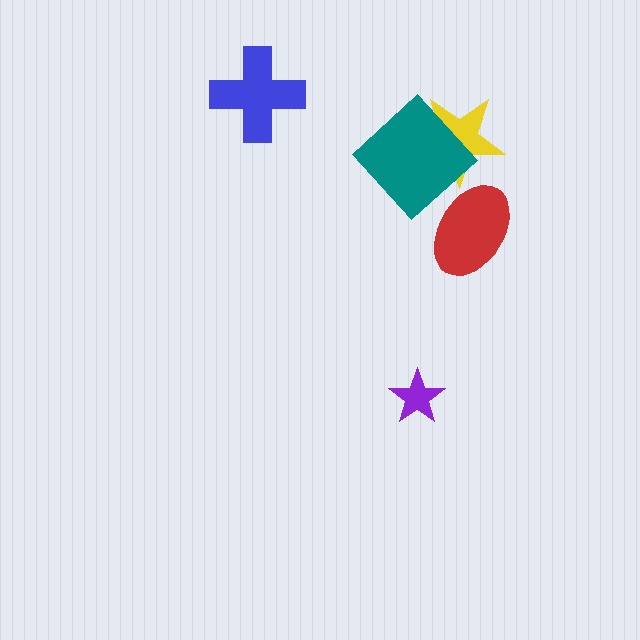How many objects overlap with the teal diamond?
1 object overlaps with the teal diamond.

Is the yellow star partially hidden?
Yes, it is partially covered by another shape.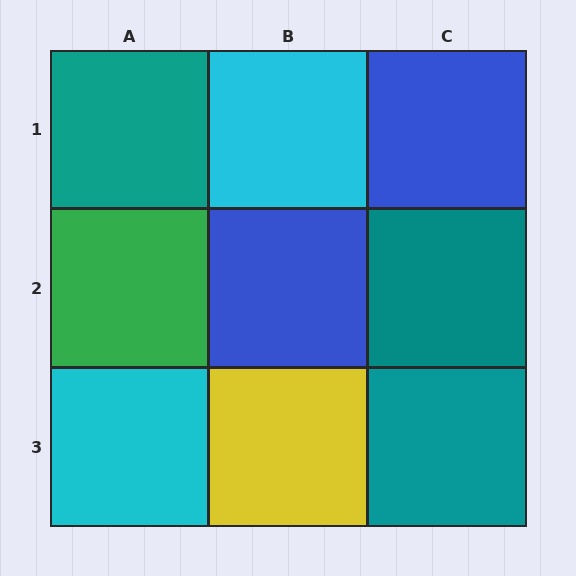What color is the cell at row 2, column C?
Teal.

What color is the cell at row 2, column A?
Green.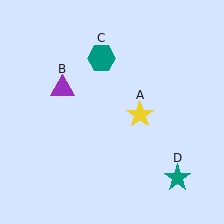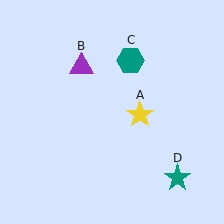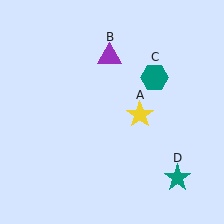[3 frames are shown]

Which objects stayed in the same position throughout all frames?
Yellow star (object A) and teal star (object D) remained stationary.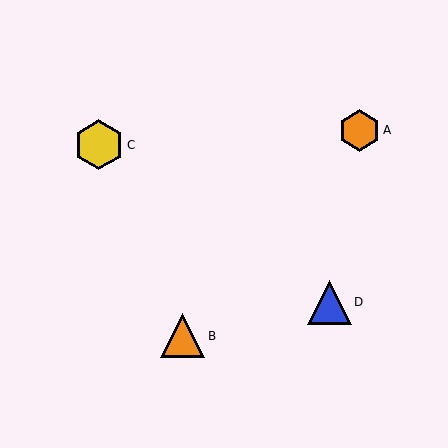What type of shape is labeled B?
Shape B is an orange triangle.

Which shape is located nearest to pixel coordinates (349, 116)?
The orange hexagon (labeled A) at (359, 130) is nearest to that location.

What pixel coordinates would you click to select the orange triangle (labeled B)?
Click at (183, 336) to select the orange triangle B.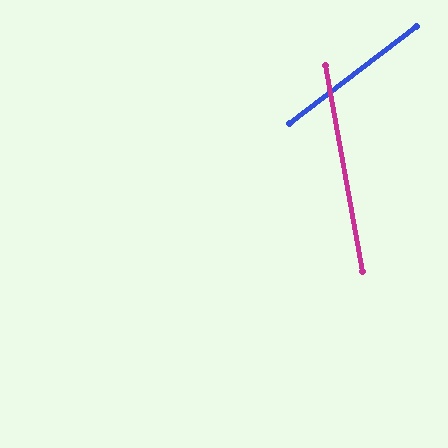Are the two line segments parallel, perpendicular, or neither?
Neither parallel nor perpendicular — they differ by about 63°.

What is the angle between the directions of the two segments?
Approximately 63 degrees.